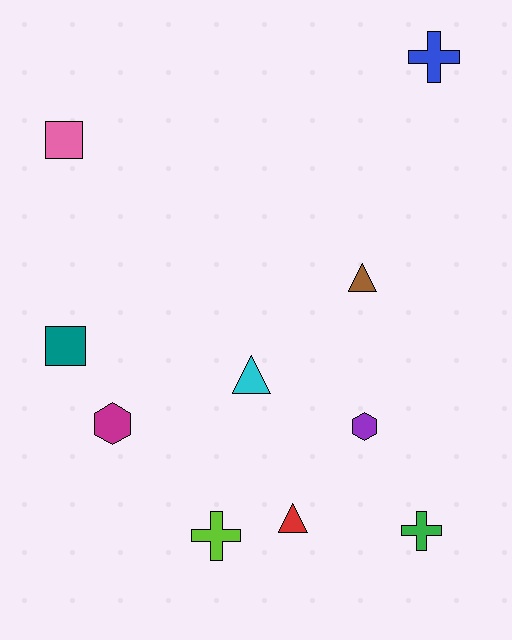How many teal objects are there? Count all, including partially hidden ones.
There is 1 teal object.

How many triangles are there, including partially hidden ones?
There are 3 triangles.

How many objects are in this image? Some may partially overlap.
There are 10 objects.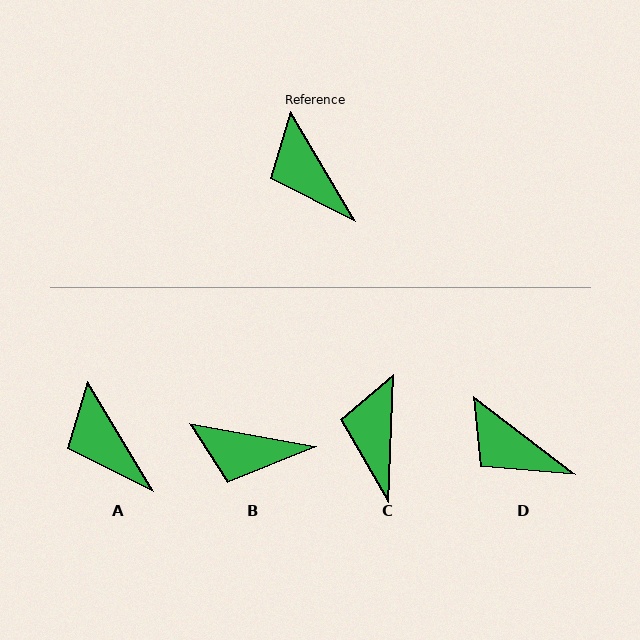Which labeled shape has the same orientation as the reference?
A.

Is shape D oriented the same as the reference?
No, it is off by about 22 degrees.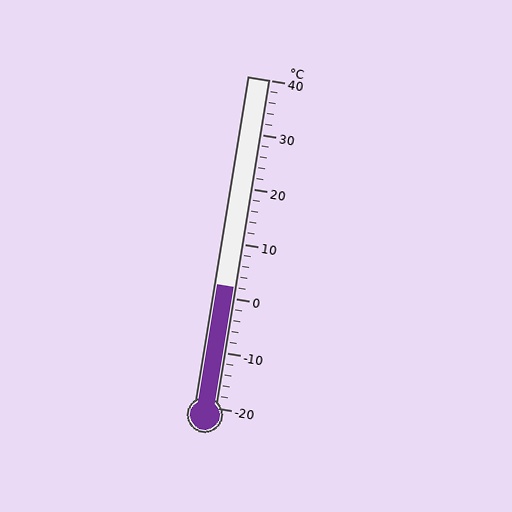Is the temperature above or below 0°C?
The temperature is above 0°C.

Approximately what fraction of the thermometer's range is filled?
The thermometer is filled to approximately 35% of its range.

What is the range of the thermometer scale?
The thermometer scale ranges from -20°C to 40°C.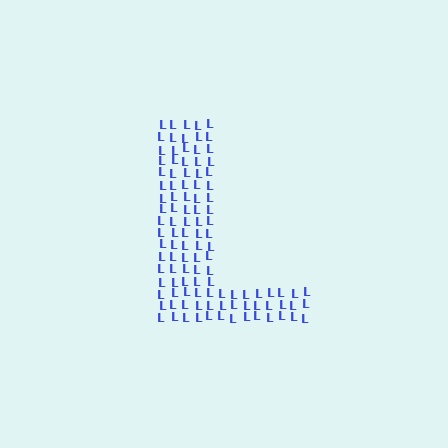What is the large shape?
The large shape is the letter L.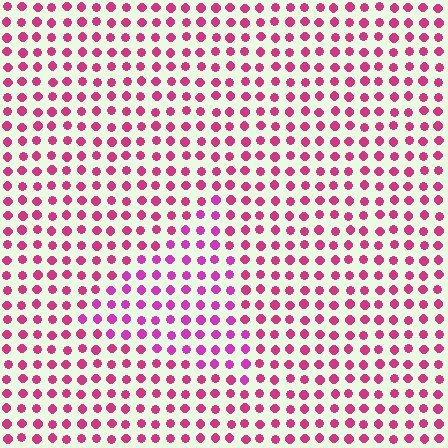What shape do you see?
I see a triangle.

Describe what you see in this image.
The image is filled with small magenta elements in a uniform arrangement. A triangle-shaped region is visible where the elements are tinted to a slightly different hue, forming a subtle color boundary.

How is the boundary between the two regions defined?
The boundary is defined purely by a slight shift in hue (about 21 degrees). Spacing, size, and orientation are identical on both sides.